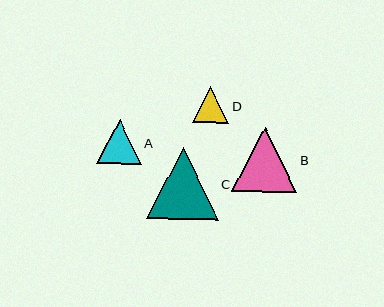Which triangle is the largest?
Triangle C is the largest with a size of approximately 72 pixels.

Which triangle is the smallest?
Triangle D is the smallest with a size of approximately 37 pixels.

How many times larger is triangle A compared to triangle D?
Triangle A is approximately 1.2 times the size of triangle D.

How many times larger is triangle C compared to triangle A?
Triangle C is approximately 1.6 times the size of triangle A.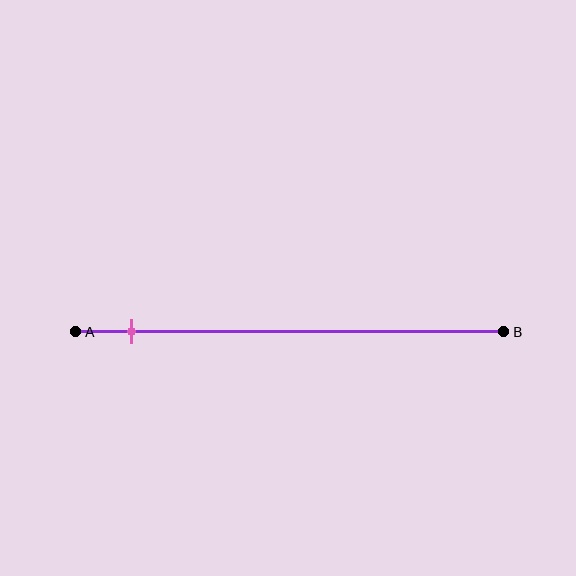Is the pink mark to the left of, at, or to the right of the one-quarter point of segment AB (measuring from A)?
The pink mark is to the left of the one-quarter point of segment AB.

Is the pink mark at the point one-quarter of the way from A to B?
No, the mark is at about 15% from A, not at the 25% one-quarter point.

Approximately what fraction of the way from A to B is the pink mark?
The pink mark is approximately 15% of the way from A to B.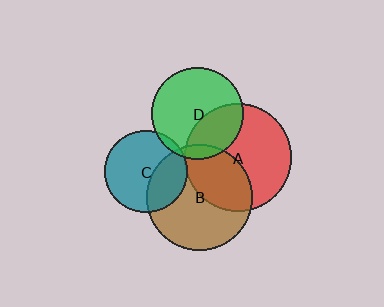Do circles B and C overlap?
Yes.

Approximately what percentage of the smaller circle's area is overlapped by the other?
Approximately 30%.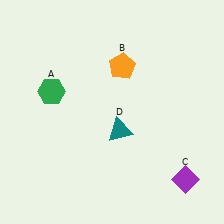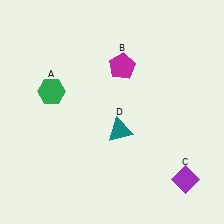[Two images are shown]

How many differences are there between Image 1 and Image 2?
There is 1 difference between the two images.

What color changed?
The pentagon (B) changed from orange in Image 1 to magenta in Image 2.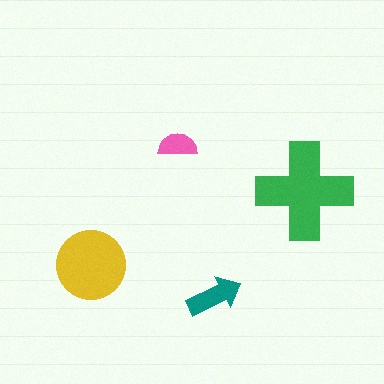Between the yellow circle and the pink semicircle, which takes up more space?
The yellow circle.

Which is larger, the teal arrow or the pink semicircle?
The teal arrow.